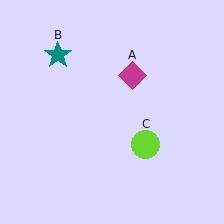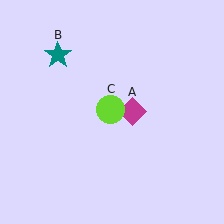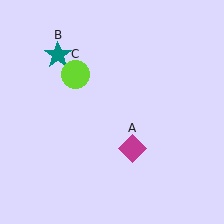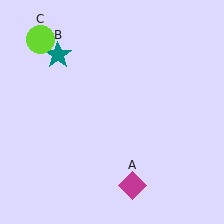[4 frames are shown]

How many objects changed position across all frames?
2 objects changed position: magenta diamond (object A), lime circle (object C).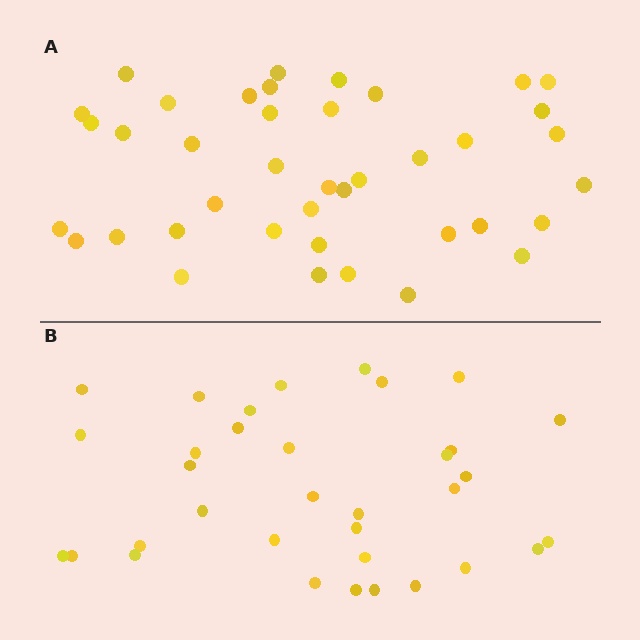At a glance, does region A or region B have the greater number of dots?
Region A (the top region) has more dots.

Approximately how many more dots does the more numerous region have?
Region A has about 6 more dots than region B.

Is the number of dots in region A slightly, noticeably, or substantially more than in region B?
Region A has only slightly more — the two regions are fairly close. The ratio is roughly 1.2 to 1.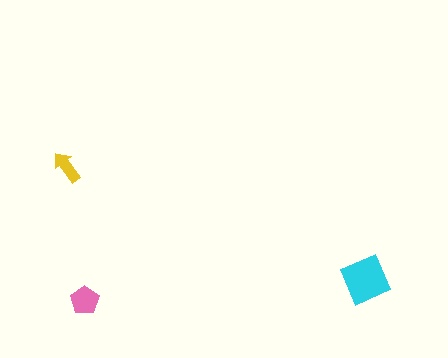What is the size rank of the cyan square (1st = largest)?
1st.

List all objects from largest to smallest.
The cyan square, the pink pentagon, the yellow arrow.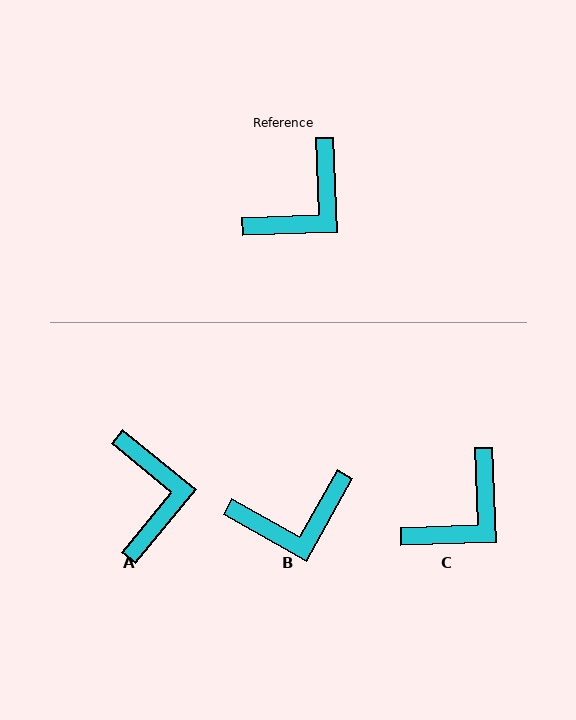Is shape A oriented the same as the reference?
No, it is off by about 48 degrees.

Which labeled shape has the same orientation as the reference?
C.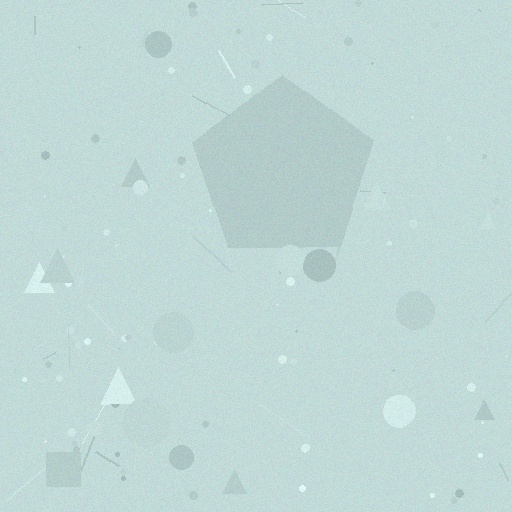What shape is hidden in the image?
A pentagon is hidden in the image.